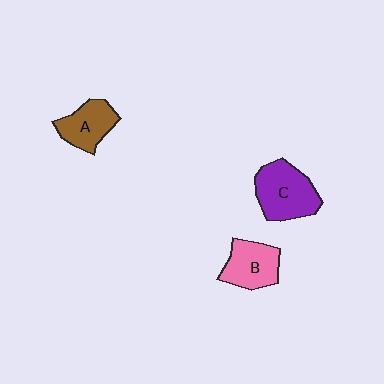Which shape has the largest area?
Shape C (purple).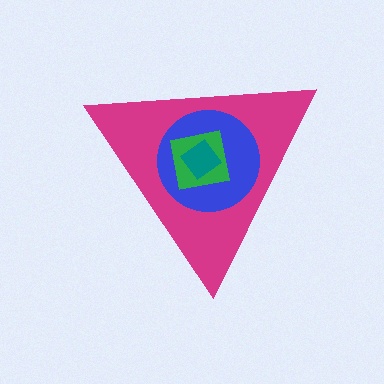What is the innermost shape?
The teal diamond.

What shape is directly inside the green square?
The teal diamond.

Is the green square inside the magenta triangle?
Yes.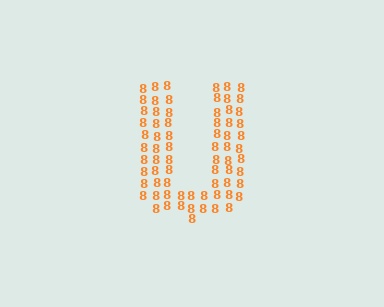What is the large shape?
The large shape is the letter U.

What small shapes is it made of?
It is made of small digit 8's.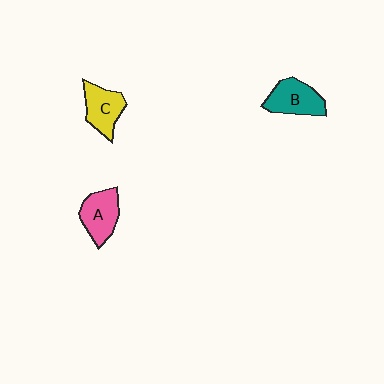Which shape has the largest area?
Shape B (teal).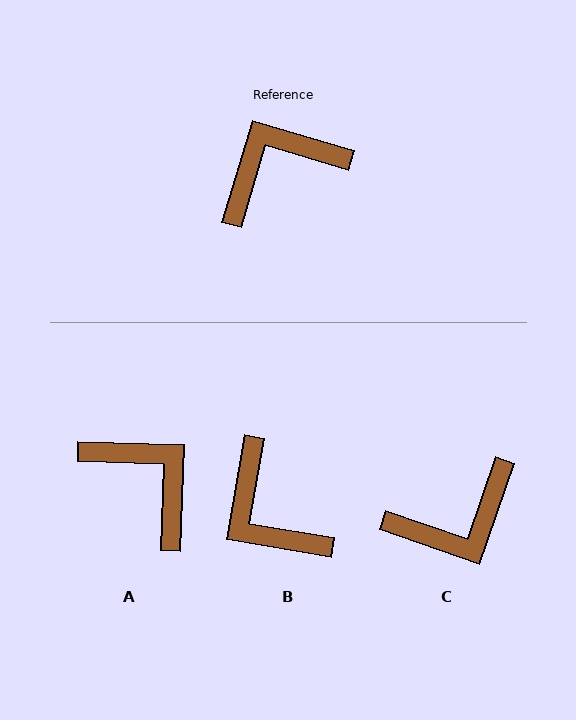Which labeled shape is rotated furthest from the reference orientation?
C, about 178 degrees away.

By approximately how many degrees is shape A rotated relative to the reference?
Approximately 75 degrees clockwise.